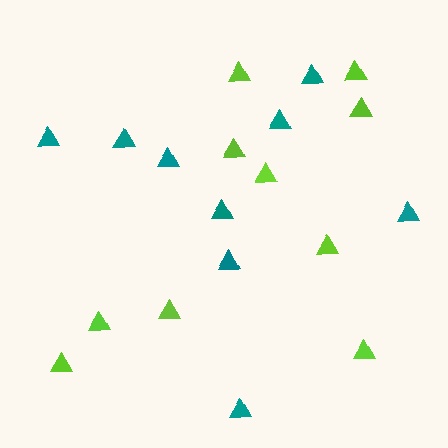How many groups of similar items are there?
There are 2 groups: one group of lime triangles (10) and one group of teal triangles (9).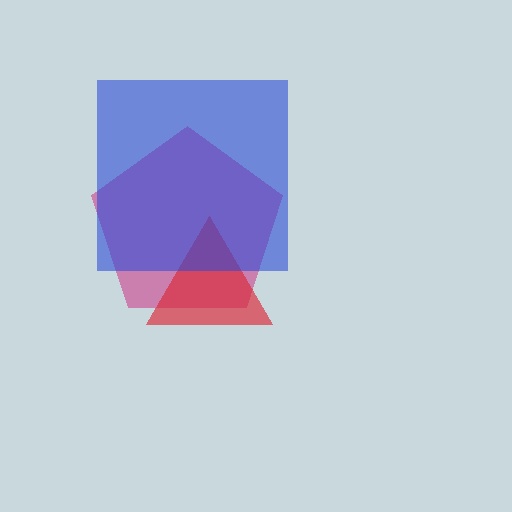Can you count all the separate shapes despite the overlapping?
Yes, there are 3 separate shapes.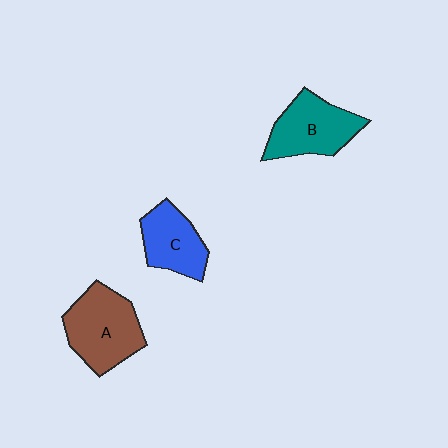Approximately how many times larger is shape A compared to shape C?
Approximately 1.4 times.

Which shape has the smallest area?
Shape C (blue).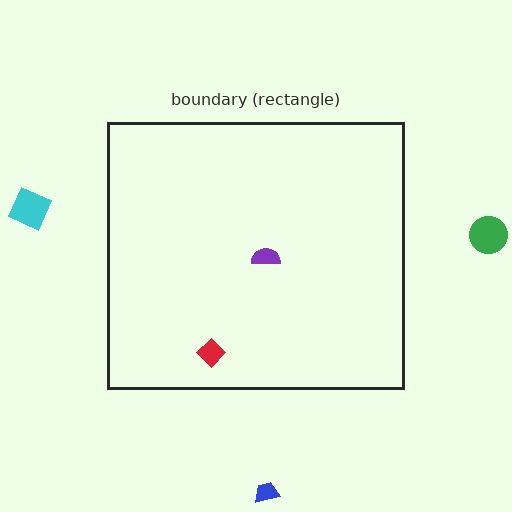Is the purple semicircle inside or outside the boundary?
Inside.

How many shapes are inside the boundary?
2 inside, 3 outside.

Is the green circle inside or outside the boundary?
Outside.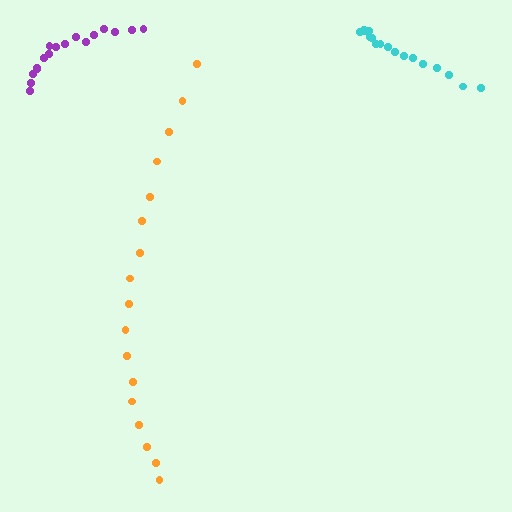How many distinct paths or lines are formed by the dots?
There are 3 distinct paths.